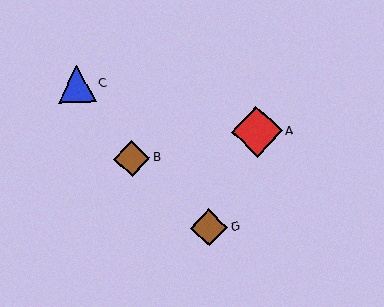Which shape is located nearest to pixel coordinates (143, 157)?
The brown diamond (labeled B) at (131, 159) is nearest to that location.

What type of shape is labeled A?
Shape A is a red diamond.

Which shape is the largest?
The red diamond (labeled A) is the largest.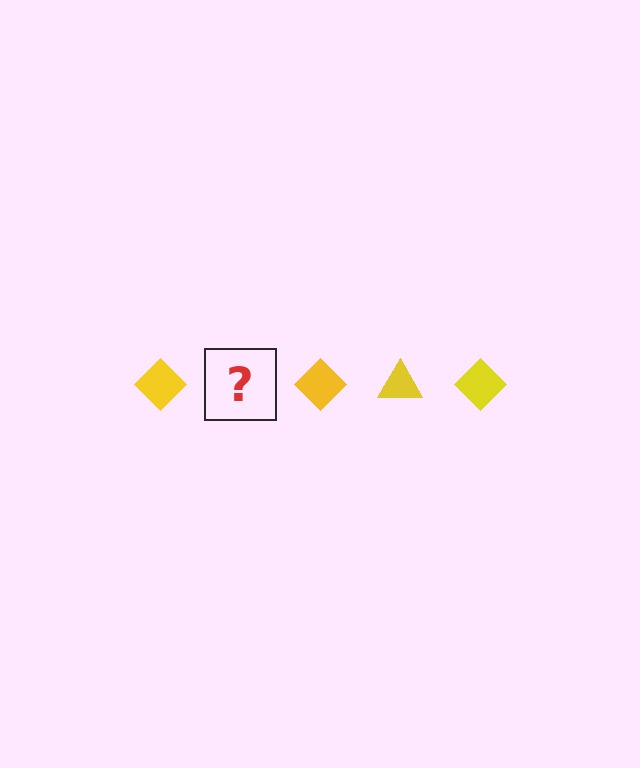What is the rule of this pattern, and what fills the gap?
The rule is that the pattern cycles through diamond, triangle shapes in yellow. The gap should be filled with a yellow triangle.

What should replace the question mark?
The question mark should be replaced with a yellow triangle.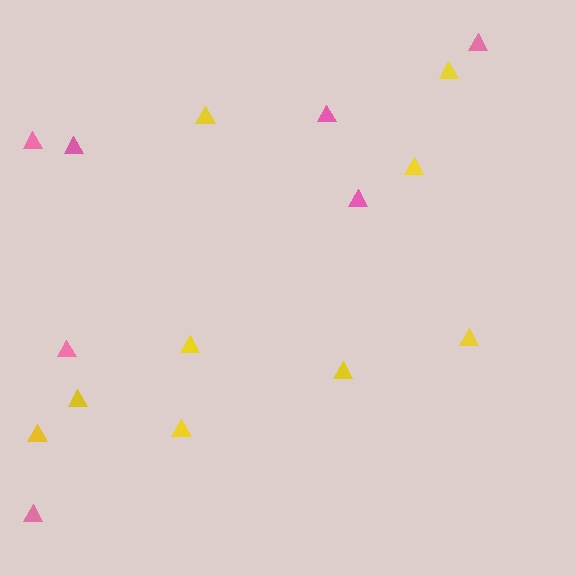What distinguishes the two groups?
There are 2 groups: one group of pink triangles (7) and one group of yellow triangles (9).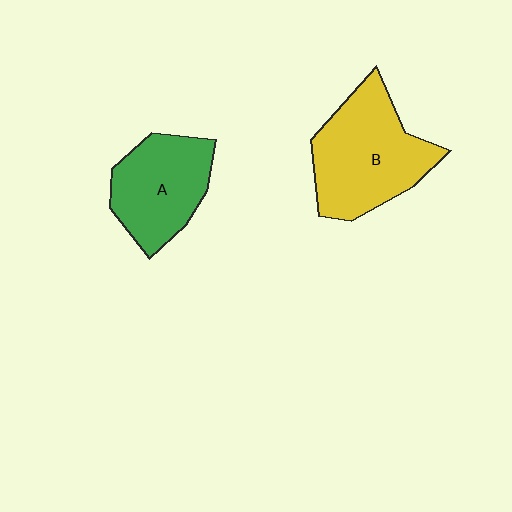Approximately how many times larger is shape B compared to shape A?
Approximately 1.3 times.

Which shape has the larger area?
Shape B (yellow).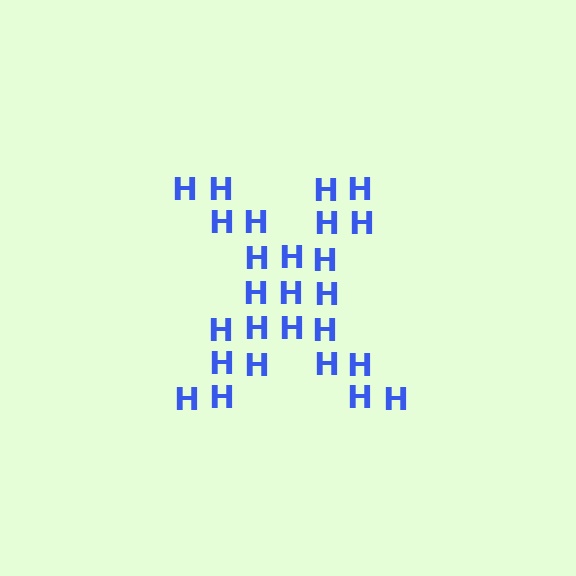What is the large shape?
The large shape is the letter X.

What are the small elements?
The small elements are letter H's.